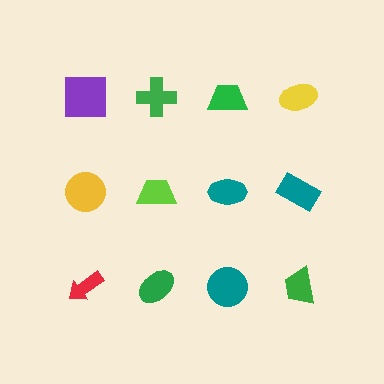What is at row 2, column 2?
A lime trapezoid.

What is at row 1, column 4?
A yellow ellipse.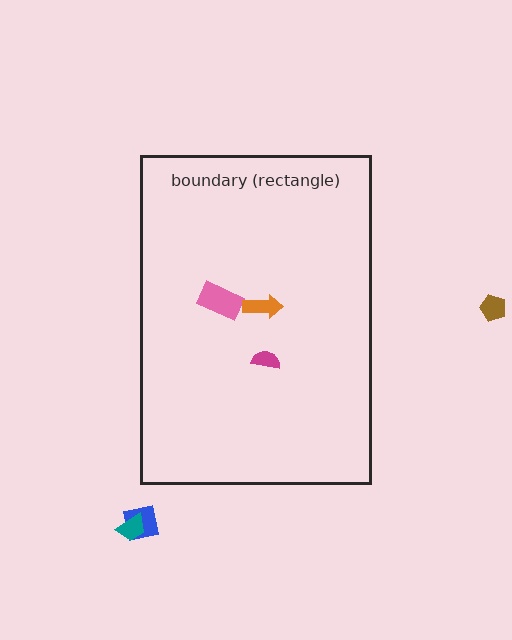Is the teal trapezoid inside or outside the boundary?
Outside.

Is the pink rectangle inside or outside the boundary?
Inside.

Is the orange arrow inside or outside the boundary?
Inside.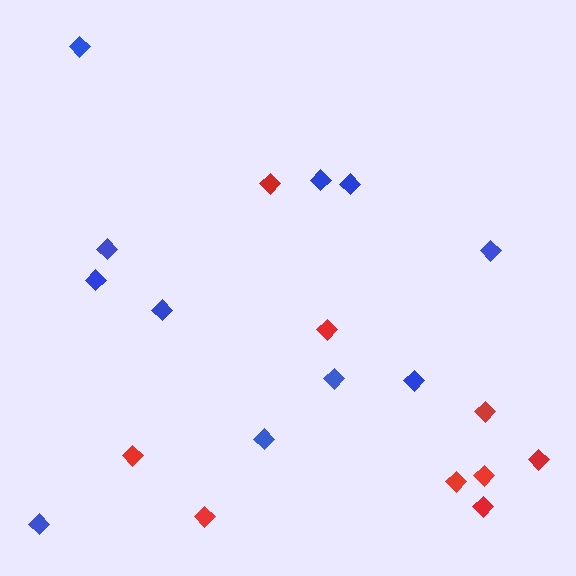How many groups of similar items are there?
There are 2 groups: one group of blue diamonds (11) and one group of red diamonds (9).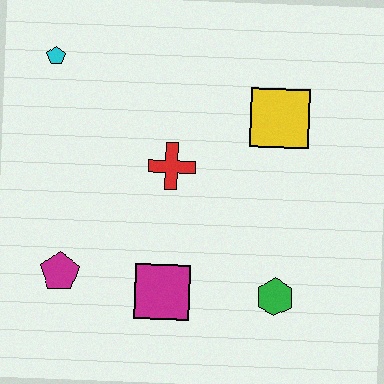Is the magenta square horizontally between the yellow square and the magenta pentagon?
Yes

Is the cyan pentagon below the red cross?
No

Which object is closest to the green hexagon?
The magenta square is closest to the green hexagon.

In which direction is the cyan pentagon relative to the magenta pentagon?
The cyan pentagon is above the magenta pentagon.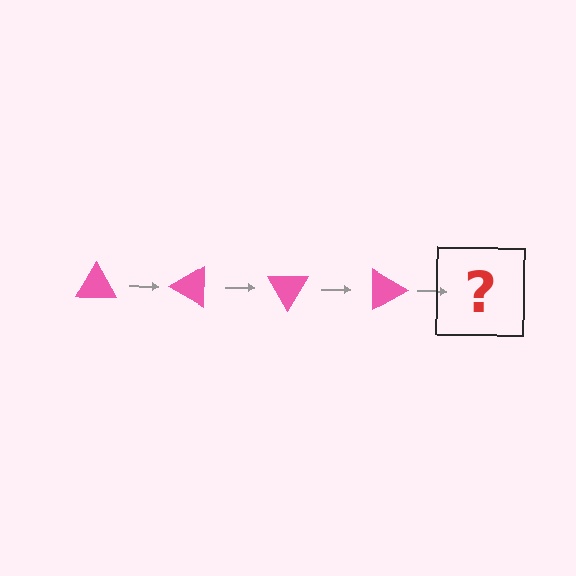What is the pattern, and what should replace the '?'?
The pattern is that the triangle rotates 30 degrees each step. The '?' should be a pink triangle rotated 120 degrees.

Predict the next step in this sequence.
The next step is a pink triangle rotated 120 degrees.